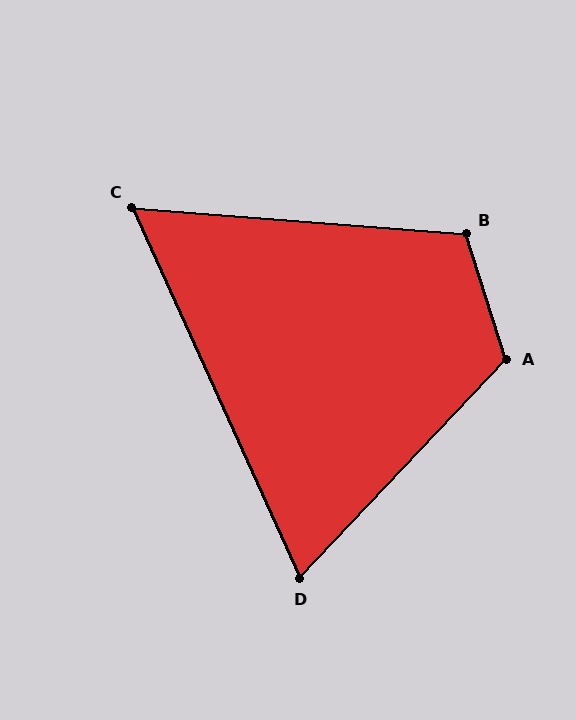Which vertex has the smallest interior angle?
C, at approximately 61 degrees.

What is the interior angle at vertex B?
Approximately 112 degrees (obtuse).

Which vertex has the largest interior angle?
A, at approximately 119 degrees.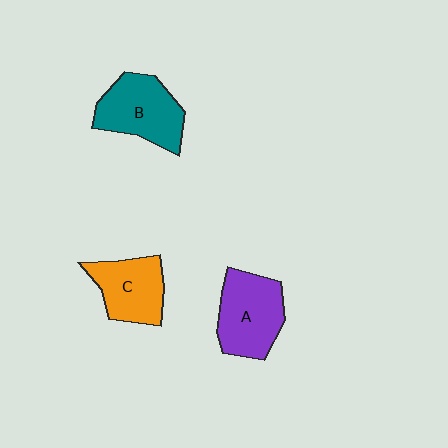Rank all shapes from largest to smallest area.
From largest to smallest: A (purple), B (teal), C (orange).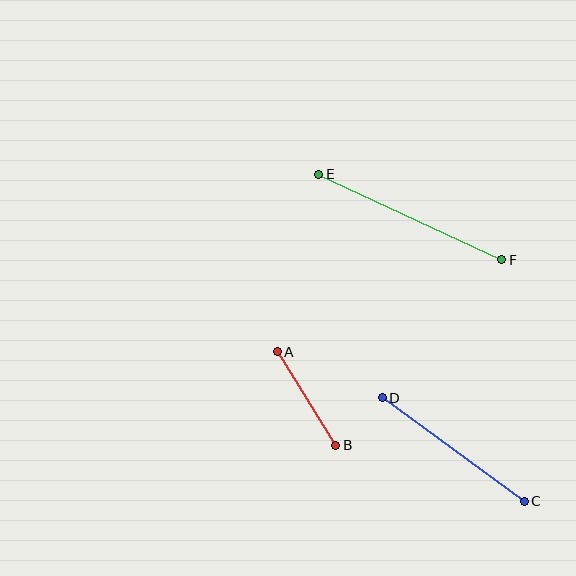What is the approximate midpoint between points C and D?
The midpoint is at approximately (453, 449) pixels.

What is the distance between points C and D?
The distance is approximately 176 pixels.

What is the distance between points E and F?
The distance is approximately 202 pixels.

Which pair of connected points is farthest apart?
Points E and F are farthest apart.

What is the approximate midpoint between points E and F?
The midpoint is at approximately (410, 217) pixels.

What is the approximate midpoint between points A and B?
The midpoint is at approximately (307, 399) pixels.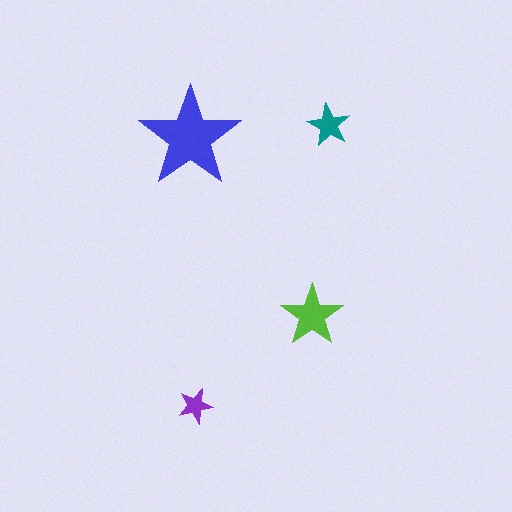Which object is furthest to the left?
The blue star is leftmost.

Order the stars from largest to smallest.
the blue one, the lime one, the teal one, the purple one.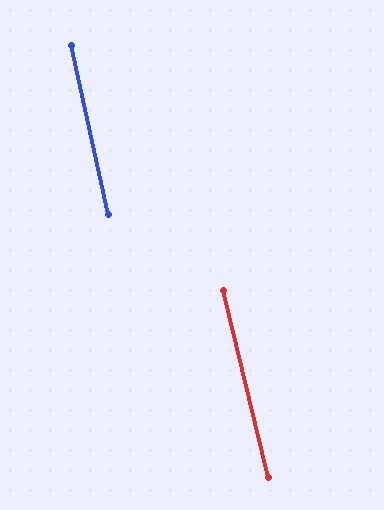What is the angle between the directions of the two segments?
Approximately 1 degree.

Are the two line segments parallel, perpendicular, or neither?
Parallel — their directions differ by only 1.1°.